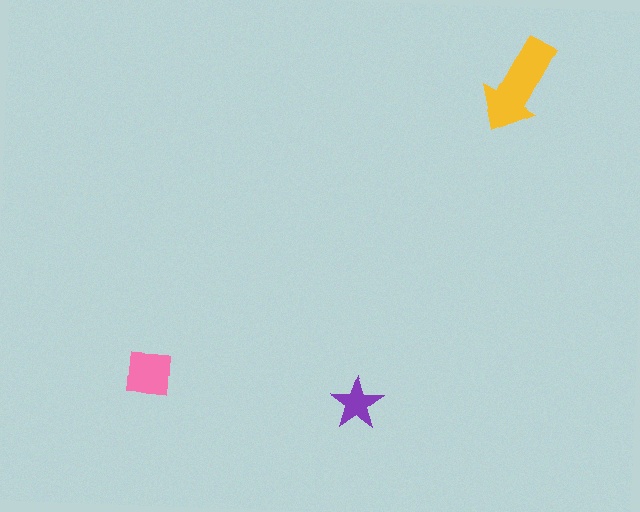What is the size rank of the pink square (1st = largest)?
2nd.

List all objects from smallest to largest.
The purple star, the pink square, the yellow arrow.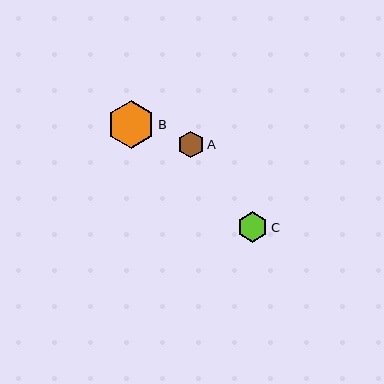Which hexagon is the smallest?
Hexagon A is the smallest with a size of approximately 26 pixels.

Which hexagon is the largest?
Hexagon B is the largest with a size of approximately 48 pixels.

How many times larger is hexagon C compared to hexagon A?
Hexagon C is approximately 1.2 times the size of hexagon A.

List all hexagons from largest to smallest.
From largest to smallest: B, C, A.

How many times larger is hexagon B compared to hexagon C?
Hexagon B is approximately 1.5 times the size of hexagon C.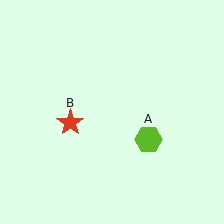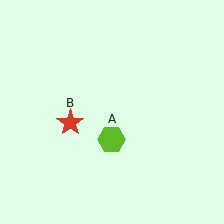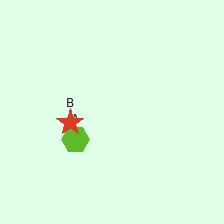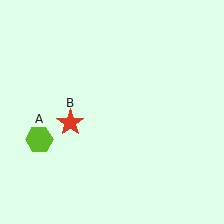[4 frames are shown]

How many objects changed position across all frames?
1 object changed position: lime hexagon (object A).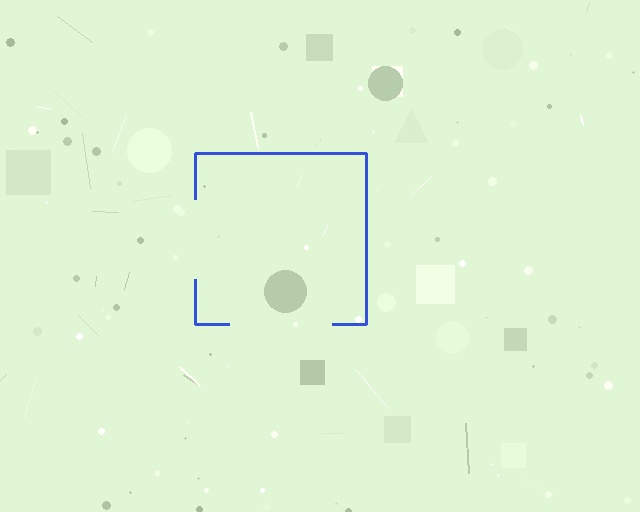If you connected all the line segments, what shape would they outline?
They would outline a square.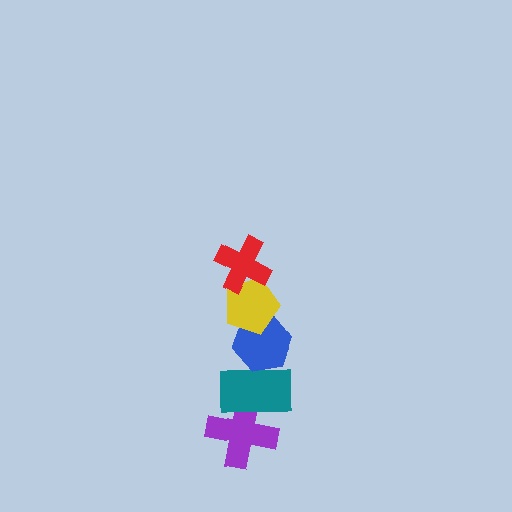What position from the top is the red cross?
The red cross is 1st from the top.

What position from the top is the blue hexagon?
The blue hexagon is 3rd from the top.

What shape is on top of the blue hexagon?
The yellow pentagon is on top of the blue hexagon.